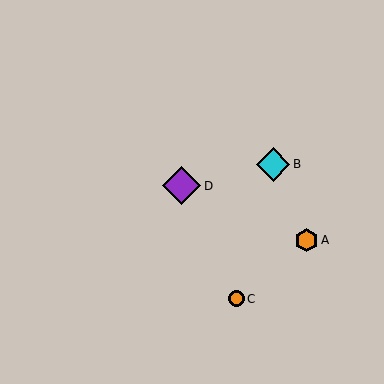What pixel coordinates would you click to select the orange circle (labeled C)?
Click at (236, 299) to select the orange circle C.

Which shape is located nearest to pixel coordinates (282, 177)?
The cyan diamond (labeled B) at (273, 164) is nearest to that location.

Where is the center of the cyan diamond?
The center of the cyan diamond is at (273, 164).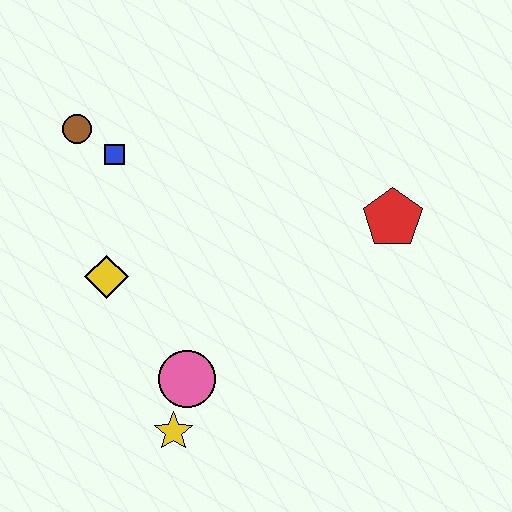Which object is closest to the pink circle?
The yellow star is closest to the pink circle.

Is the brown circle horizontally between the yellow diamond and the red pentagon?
No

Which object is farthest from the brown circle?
The red pentagon is farthest from the brown circle.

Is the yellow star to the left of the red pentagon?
Yes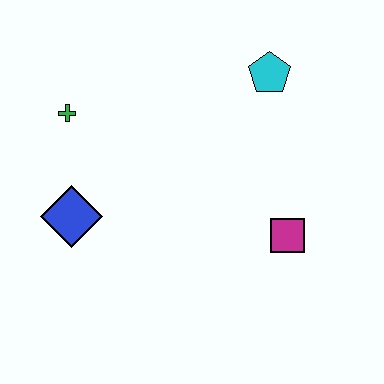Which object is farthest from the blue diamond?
The cyan pentagon is farthest from the blue diamond.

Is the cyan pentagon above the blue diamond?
Yes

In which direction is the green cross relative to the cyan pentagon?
The green cross is to the left of the cyan pentagon.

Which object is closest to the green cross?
The blue diamond is closest to the green cross.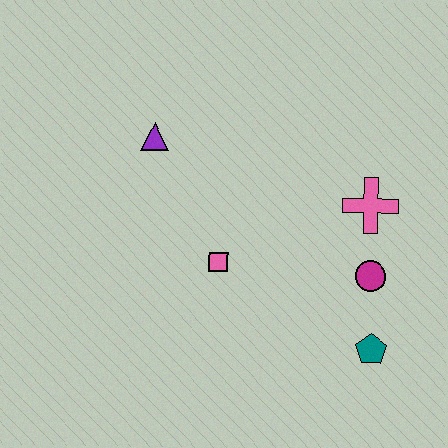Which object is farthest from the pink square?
The teal pentagon is farthest from the pink square.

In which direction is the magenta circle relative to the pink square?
The magenta circle is to the right of the pink square.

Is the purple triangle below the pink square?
No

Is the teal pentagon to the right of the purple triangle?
Yes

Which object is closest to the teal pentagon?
The magenta circle is closest to the teal pentagon.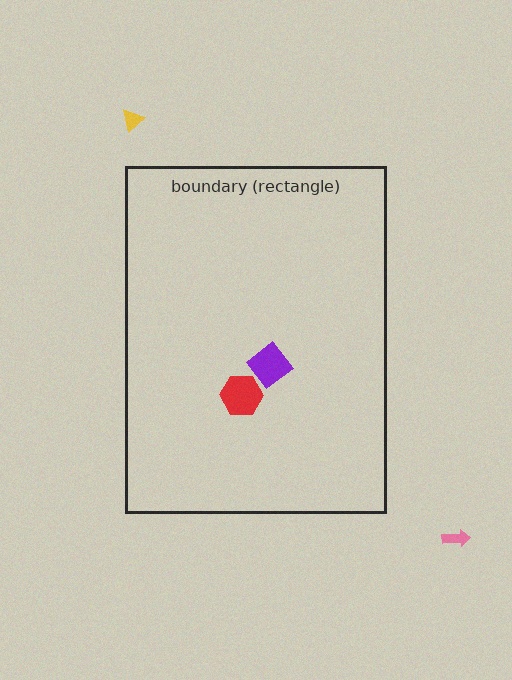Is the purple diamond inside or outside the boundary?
Inside.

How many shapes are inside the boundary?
2 inside, 2 outside.